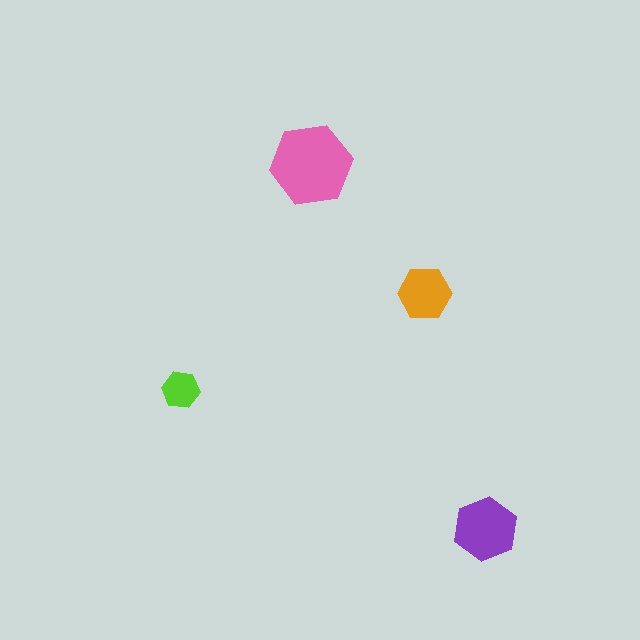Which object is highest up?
The pink hexagon is topmost.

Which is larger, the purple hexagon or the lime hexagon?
The purple one.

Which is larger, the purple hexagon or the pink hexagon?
The pink one.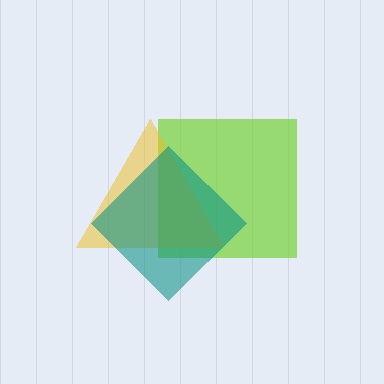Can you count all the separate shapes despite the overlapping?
Yes, there are 3 separate shapes.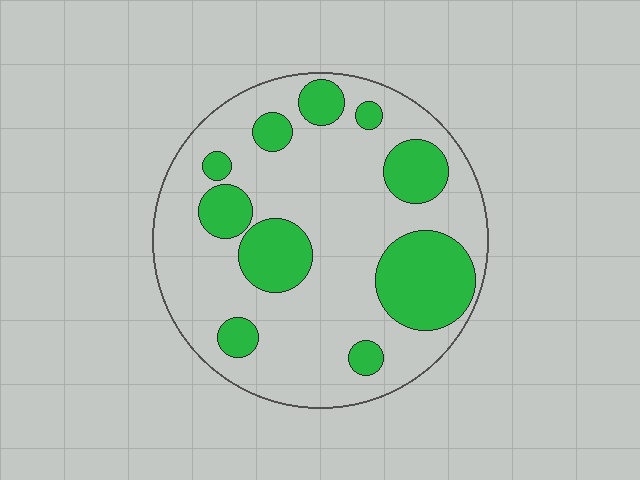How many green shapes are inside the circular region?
10.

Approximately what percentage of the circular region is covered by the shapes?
Approximately 30%.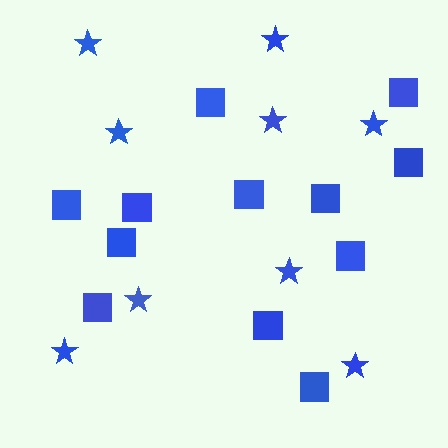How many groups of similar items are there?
There are 2 groups: one group of stars (9) and one group of squares (12).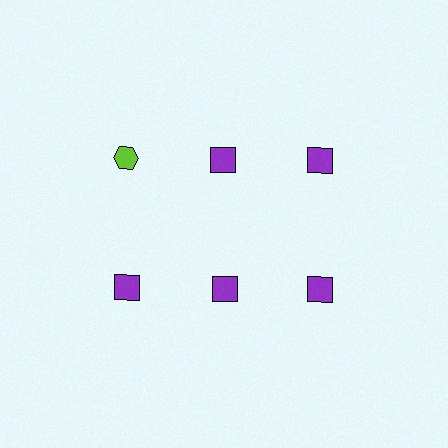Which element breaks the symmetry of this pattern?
The lime hexagon in the top row, leftmost column breaks the symmetry. All other shapes are purple squares.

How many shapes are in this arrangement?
There are 6 shapes arranged in a grid pattern.